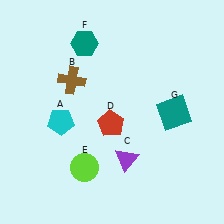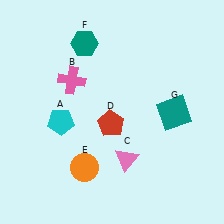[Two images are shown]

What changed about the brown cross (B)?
In Image 1, B is brown. In Image 2, it changed to pink.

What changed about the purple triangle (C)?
In Image 1, C is purple. In Image 2, it changed to pink.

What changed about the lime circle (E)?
In Image 1, E is lime. In Image 2, it changed to orange.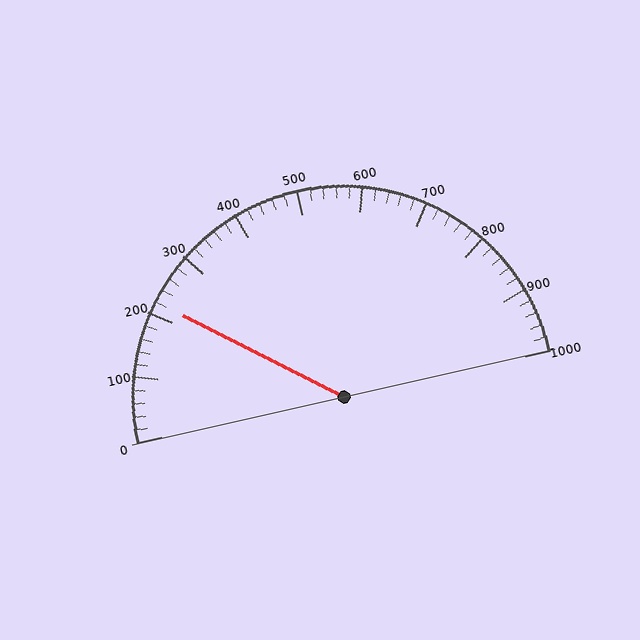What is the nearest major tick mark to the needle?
The nearest major tick mark is 200.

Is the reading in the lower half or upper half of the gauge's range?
The reading is in the lower half of the range (0 to 1000).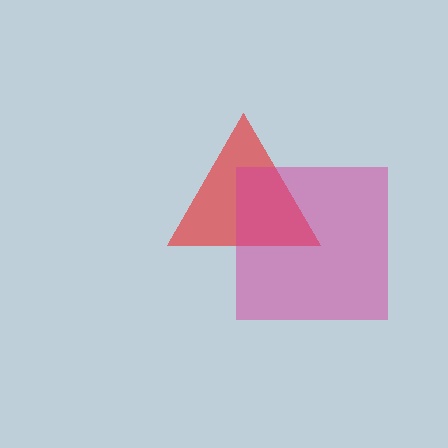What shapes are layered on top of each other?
The layered shapes are: a red triangle, a magenta square.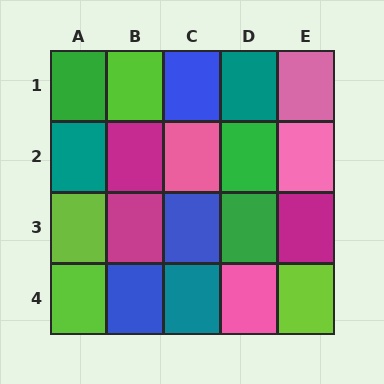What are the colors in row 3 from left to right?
Lime, magenta, blue, green, magenta.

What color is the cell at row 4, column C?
Teal.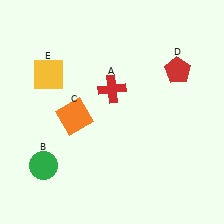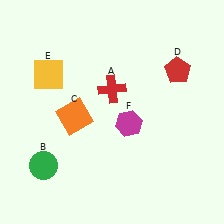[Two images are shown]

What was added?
A magenta hexagon (F) was added in Image 2.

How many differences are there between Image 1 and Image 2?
There is 1 difference between the two images.